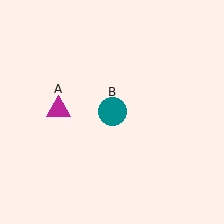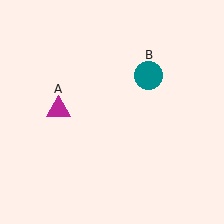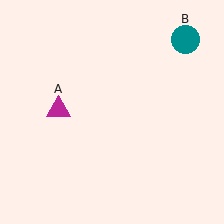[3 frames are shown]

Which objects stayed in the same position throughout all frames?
Magenta triangle (object A) remained stationary.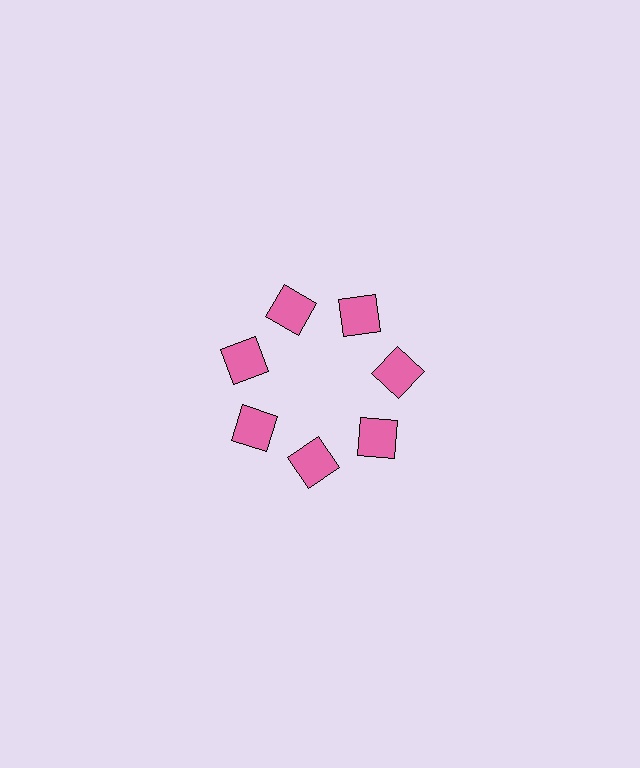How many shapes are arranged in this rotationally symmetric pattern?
There are 7 shapes, arranged in 7 groups of 1.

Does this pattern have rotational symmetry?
Yes, this pattern has 7-fold rotational symmetry. It looks the same after rotating 51 degrees around the center.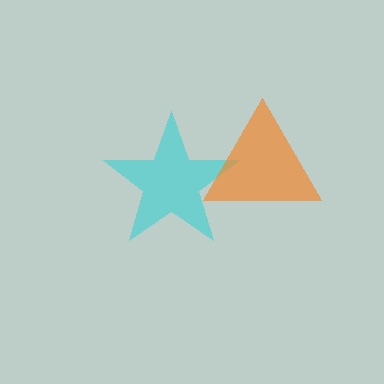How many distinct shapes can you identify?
There are 2 distinct shapes: a cyan star, an orange triangle.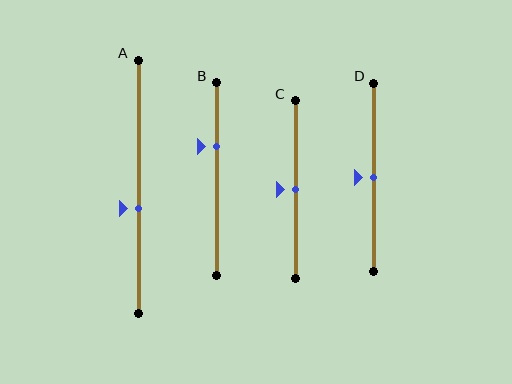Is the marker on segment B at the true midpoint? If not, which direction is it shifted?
No, the marker on segment B is shifted upward by about 17% of the segment length.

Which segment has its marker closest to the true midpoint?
Segment C has its marker closest to the true midpoint.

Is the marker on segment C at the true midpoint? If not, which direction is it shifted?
Yes, the marker on segment C is at the true midpoint.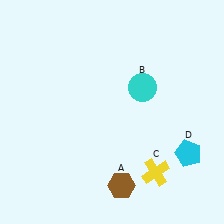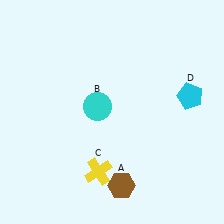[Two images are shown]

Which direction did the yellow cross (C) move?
The yellow cross (C) moved left.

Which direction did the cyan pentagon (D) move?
The cyan pentagon (D) moved up.